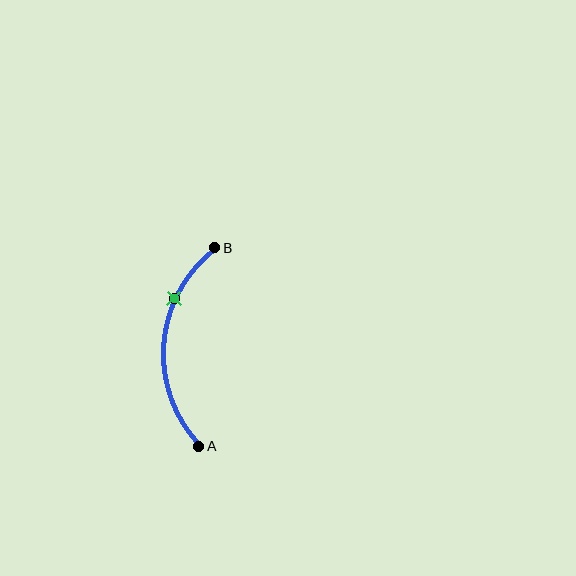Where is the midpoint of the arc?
The arc midpoint is the point on the curve farthest from the straight line joining A and B. It sits to the left of that line.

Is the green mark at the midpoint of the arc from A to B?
No. The green mark lies on the arc but is closer to endpoint B. The arc midpoint would be at the point on the curve equidistant along the arc from both A and B.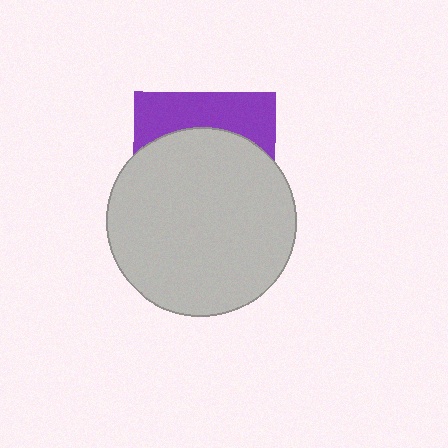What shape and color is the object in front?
The object in front is a light gray circle.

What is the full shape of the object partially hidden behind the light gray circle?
The partially hidden object is a purple square.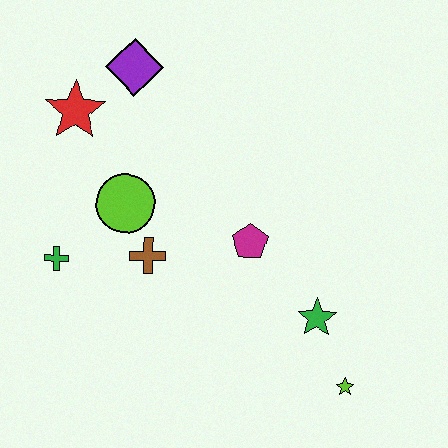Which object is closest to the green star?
The lime star is closest to the green star.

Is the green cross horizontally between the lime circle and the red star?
No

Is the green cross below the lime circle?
Yes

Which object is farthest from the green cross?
The lime star is farthest from the green cross.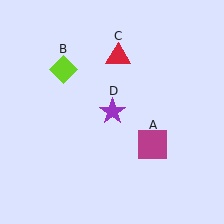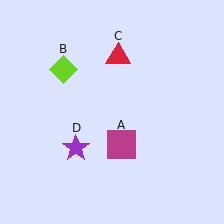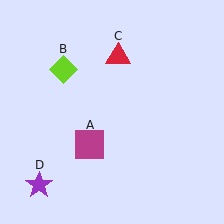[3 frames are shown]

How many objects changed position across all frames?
2 objects changed position: magenta square (object A), purple star (object D).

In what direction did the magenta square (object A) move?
The magenta square (object A) moved left.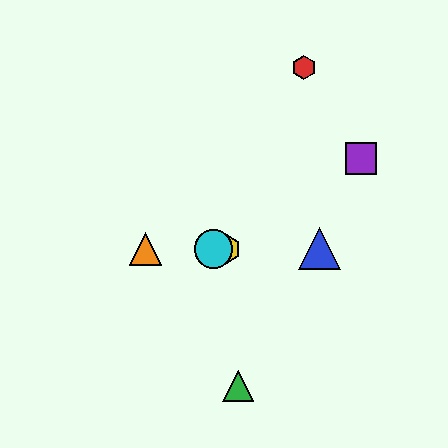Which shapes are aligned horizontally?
The blue triangle, the yellow hexagon, the orange triangle, the cyan circle are aligned horizontally.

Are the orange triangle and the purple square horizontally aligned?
No, the orange triangle is at y≈249 and the purple square is at y≈158.